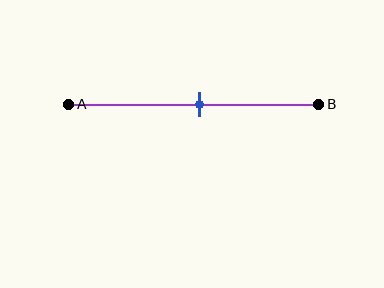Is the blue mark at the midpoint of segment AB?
Yes, the mark is approximately at the midpoint.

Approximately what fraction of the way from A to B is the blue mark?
The blue mark is approximately 55% of the way from A to B.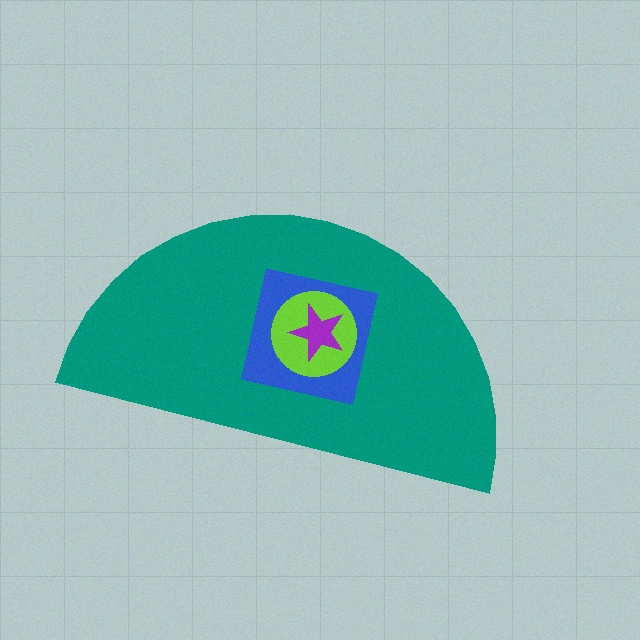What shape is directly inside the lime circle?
The purple star.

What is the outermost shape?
The teal semicircle.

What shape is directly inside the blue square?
The lime circle.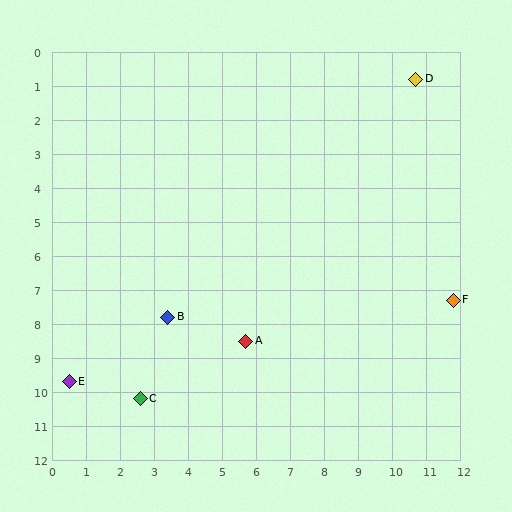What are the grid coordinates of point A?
Point A is at approximately (5.7, 8.5).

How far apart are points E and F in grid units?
Points E and F are about 11.6 grid units apart.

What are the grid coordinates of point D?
Point D is at approximately (10.7, 0.8).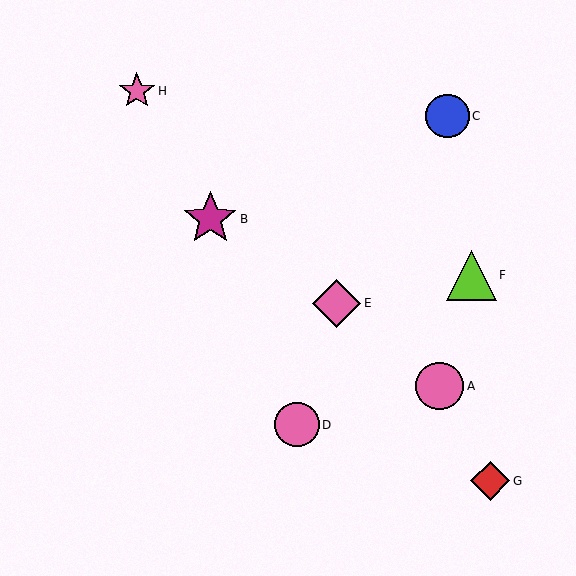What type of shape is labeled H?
Shape H is a pink star.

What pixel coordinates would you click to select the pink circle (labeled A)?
Click at (440, 386) to select the pink circle A.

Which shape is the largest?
The magenta star (labeled B) is the largest.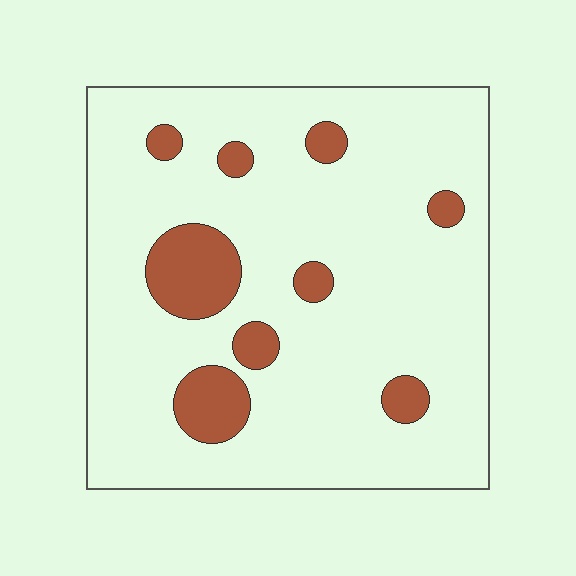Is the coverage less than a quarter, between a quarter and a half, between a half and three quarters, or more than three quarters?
Less than a quarter.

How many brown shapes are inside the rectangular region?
9.